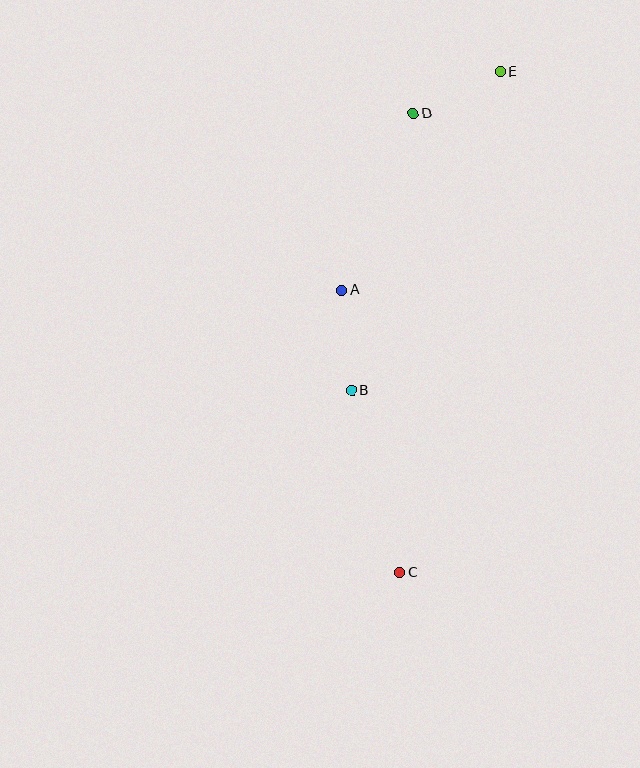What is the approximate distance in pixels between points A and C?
The distance between A and C is approximately 288 pixels.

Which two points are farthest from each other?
Points C and E are farthest from each other.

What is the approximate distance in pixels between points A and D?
The distance between A and D is approximately 191 pixels.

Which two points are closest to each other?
Points D and E are closest to each other.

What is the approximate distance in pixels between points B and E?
The distance between B and E is approximately 352 pixels.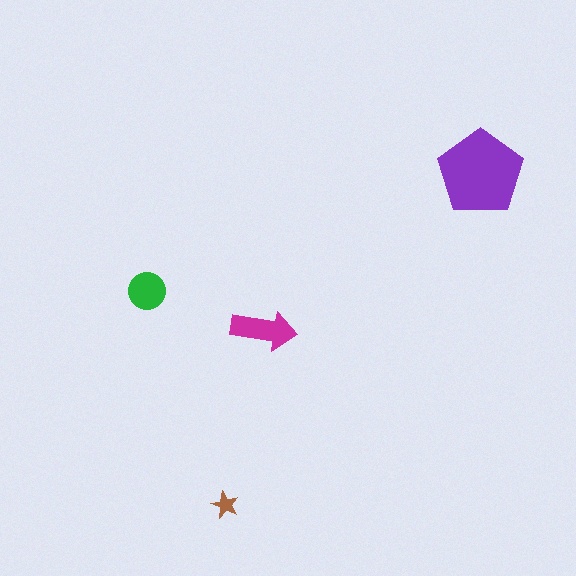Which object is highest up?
The purple pentagon is topmost.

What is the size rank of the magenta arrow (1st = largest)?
2nd.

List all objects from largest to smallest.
The purple pentagon, the magenta arrow, the green circle, the brown star.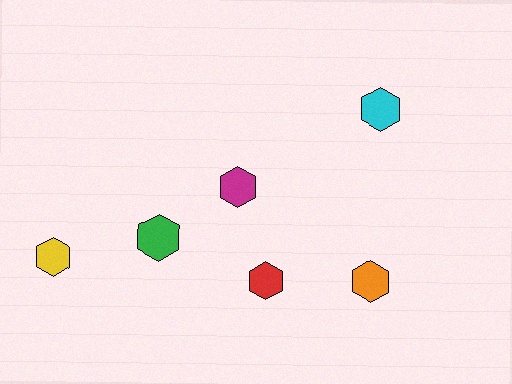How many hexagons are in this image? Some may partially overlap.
There are 6 hexagons.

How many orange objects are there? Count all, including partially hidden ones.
There is 1 orange object.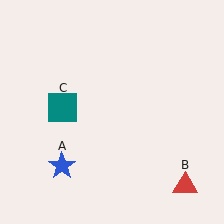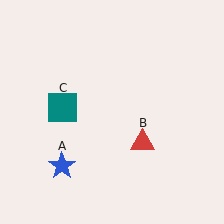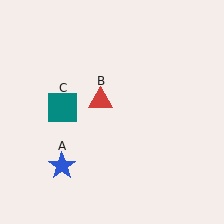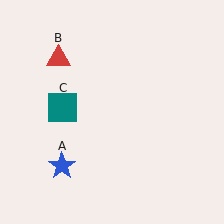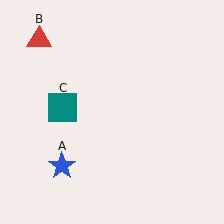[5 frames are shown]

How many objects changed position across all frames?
1 object changed position: red triangle (object B).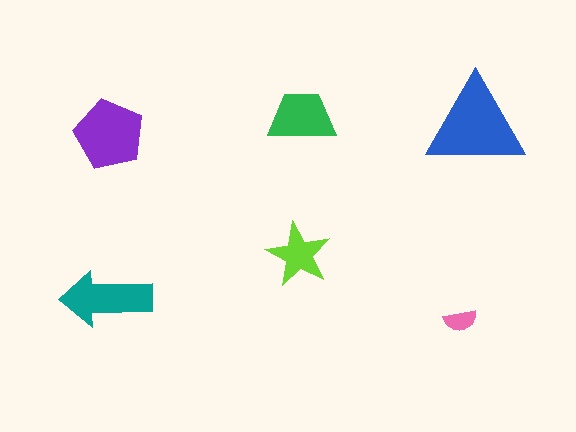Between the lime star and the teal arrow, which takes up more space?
The teal arrow.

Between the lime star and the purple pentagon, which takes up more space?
The purple pentagon.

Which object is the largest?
The blue triangle.